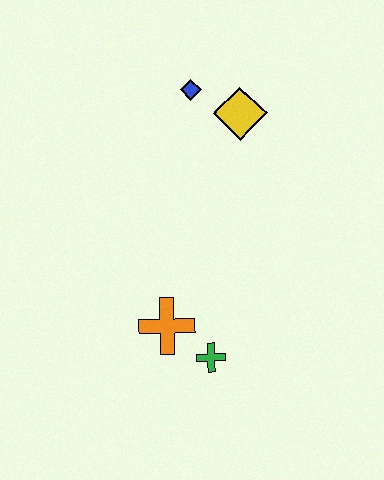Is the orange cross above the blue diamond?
No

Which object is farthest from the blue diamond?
The green cross is farthest from the blue diamond.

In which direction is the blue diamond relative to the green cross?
The blue diamond is above the green cross.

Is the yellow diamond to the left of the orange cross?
No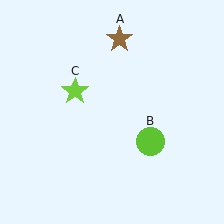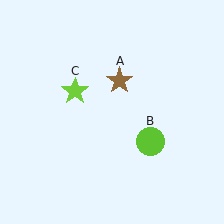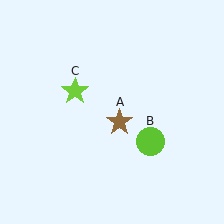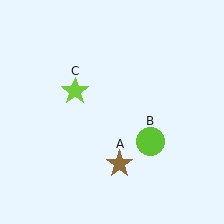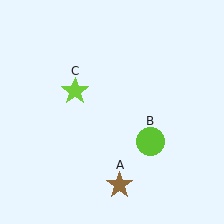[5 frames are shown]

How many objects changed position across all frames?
1 object changed position: brown star (object A).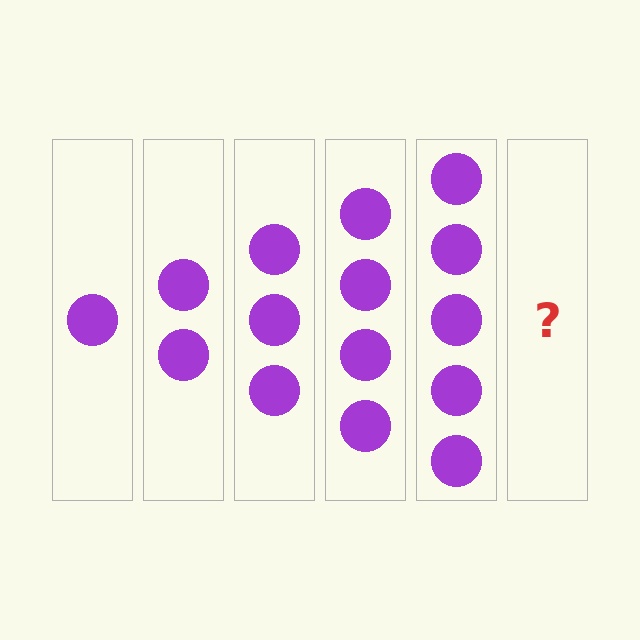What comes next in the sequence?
The next element should be 6 circles.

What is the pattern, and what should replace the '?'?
The pattern is that each step adds one more circle. The '?' should be 6 circles.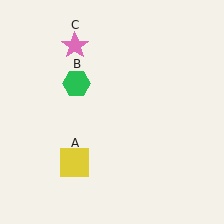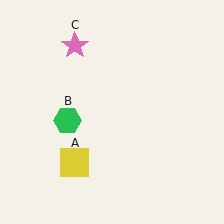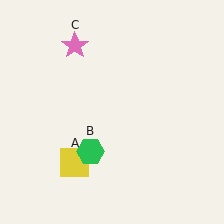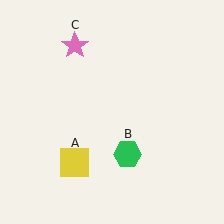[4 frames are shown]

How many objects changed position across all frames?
1 object changed position: green hexagon (object B).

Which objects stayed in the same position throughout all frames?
Yellow square (object A) and pink star (object C) remained stationary.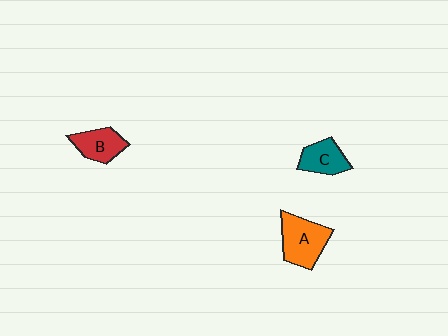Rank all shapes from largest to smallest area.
From largest to smallest: A (orange), B (red), C (teal).